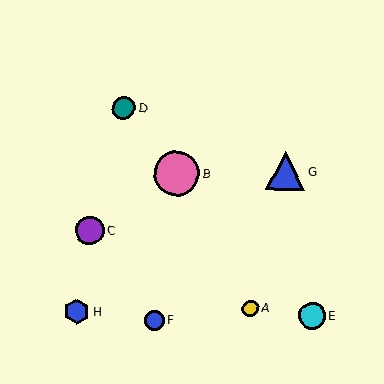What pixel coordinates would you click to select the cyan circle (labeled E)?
Click at (312, 316) to select the cyan circle E.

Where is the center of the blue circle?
The center of the blue circle is at (154, 320).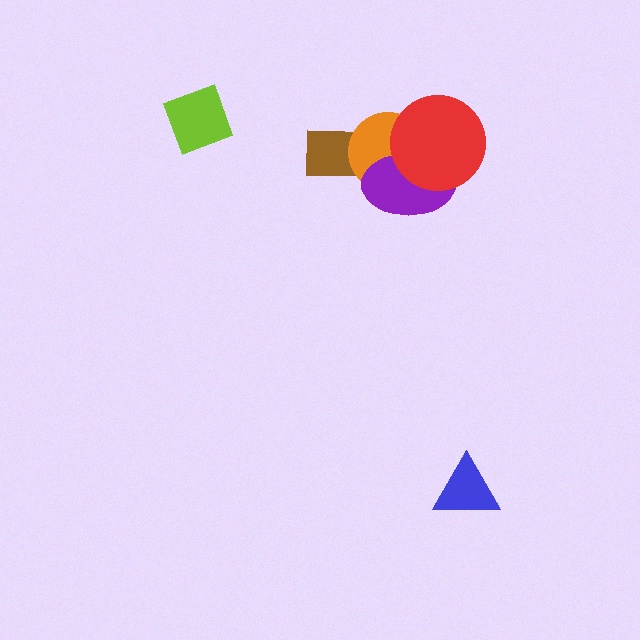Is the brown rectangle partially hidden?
Yes, it is partially covered by another shape.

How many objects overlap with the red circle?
2 objects overlap with the red circle.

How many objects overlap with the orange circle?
3 objects overlap with the orange circle.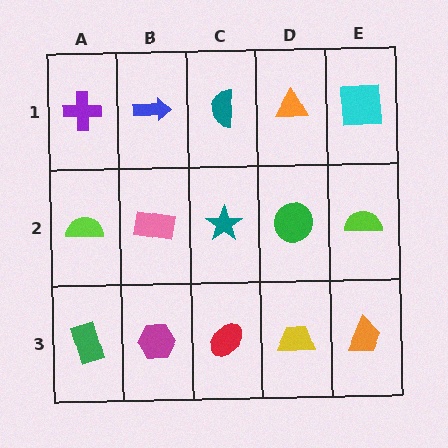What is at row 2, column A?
A lime semicircle.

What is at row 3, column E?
An orange trapezoid.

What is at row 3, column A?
A green rectangle.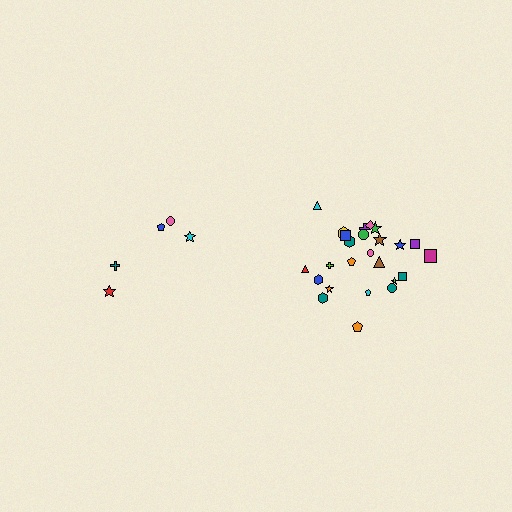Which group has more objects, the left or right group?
The right group.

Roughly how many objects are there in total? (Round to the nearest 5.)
Roughly 30 objects in total.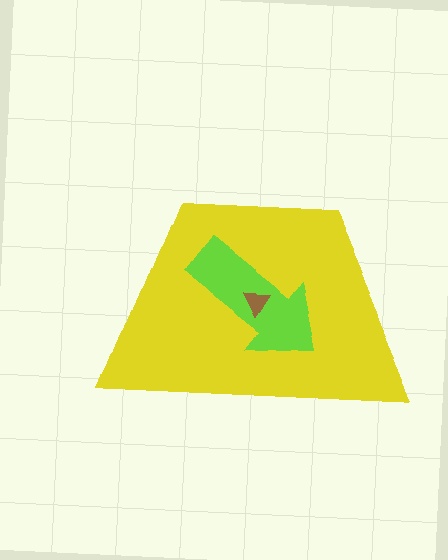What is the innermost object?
The brown triangle.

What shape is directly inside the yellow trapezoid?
The lime arrow.